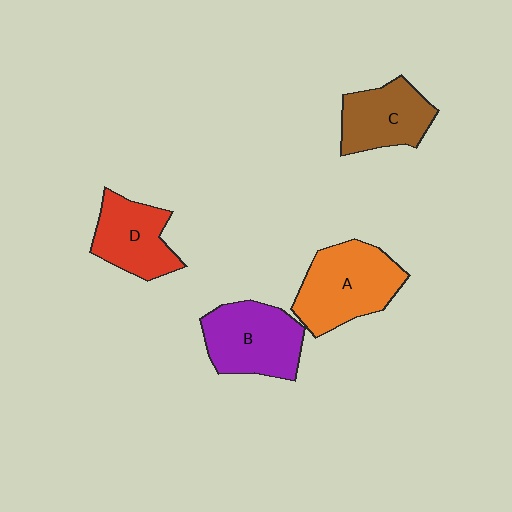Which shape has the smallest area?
Shape D (red).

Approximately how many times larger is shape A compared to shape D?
Approximately 1.4 times.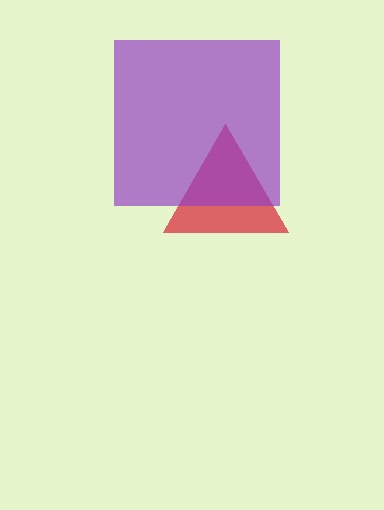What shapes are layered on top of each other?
The layered shapes are: a red triangle, a purple square.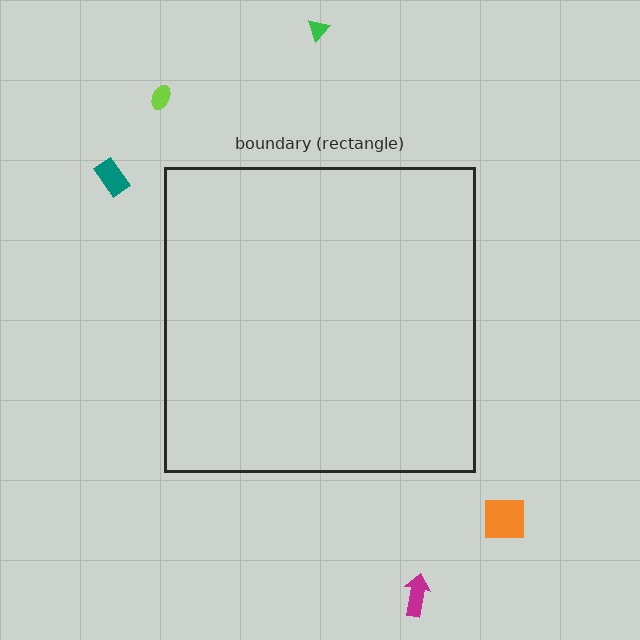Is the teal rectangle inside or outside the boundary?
Outside.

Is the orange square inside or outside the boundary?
Outside.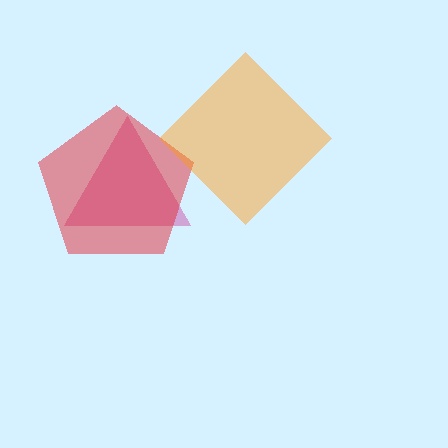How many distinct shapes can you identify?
There are 3 distinct shapes: a magenta triangle, a red pentagon, an orange diamond.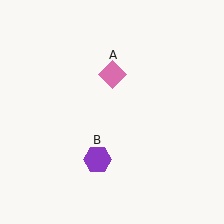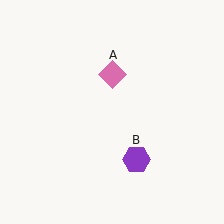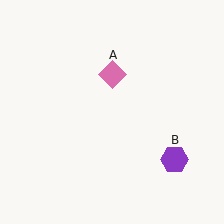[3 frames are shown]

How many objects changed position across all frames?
1 object changed position: purple hexagon (object B).